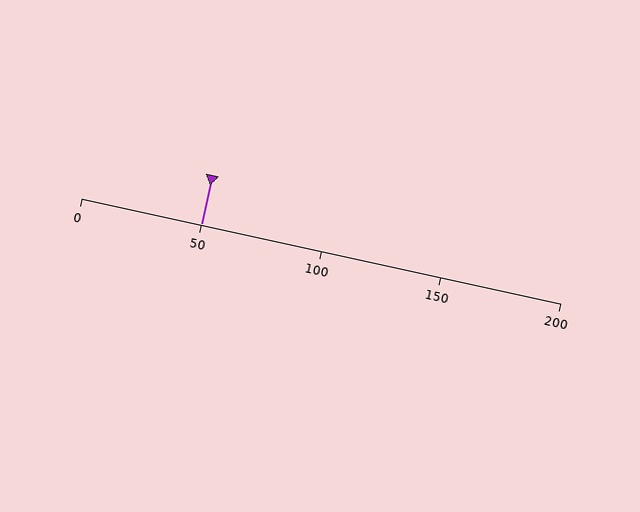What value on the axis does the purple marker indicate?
The marker indicates approximately 50.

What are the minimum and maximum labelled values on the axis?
The axis runs from 0 to 200.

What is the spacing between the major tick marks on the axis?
The major ticks are spaced 50 apart.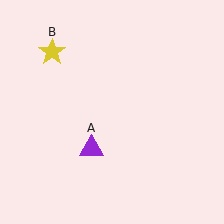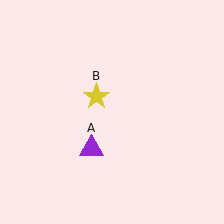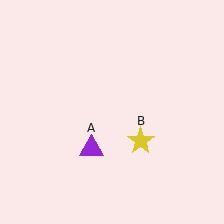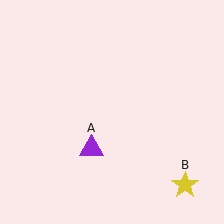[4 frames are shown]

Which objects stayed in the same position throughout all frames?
Purple triangle (object A) remained stationary.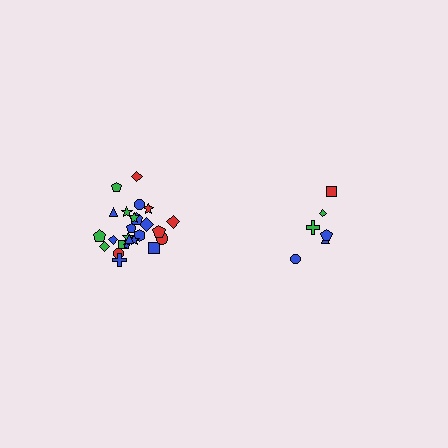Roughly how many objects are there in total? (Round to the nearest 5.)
Roughly 30 objects in total.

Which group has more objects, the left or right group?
The left group.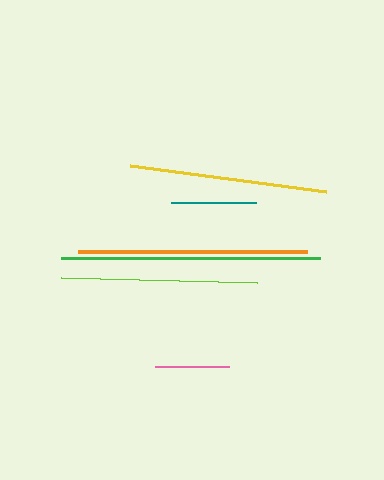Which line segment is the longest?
The green line is the longest at approximately 259 pixels.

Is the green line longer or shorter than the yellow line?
The green line is longer than the yellow line.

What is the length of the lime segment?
The lime segment is approximately 196 pixels long.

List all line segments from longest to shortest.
From longest to shortest: green, orange, yellow, lime, teal, pink.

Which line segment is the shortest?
The pink line is the shortest at approximately 74 pixels.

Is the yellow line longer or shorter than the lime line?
The yellow line is longer than the lime line.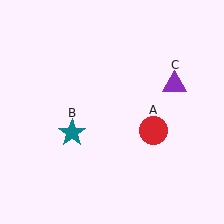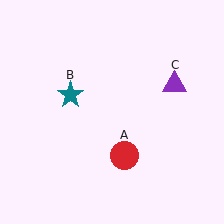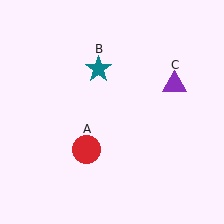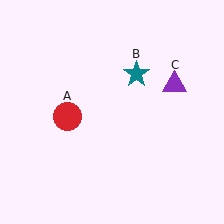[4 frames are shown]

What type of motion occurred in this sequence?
The red circle (object A), teal star (object B) rotated clockwise around the center of the scene.